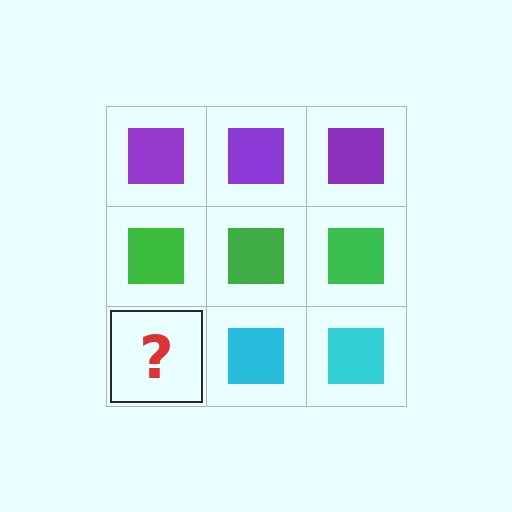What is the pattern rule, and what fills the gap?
The rule is that each row has a consistent color. The gap should be filled with a cyan square.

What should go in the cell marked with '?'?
The missing cell should contain a cyan square.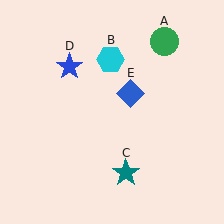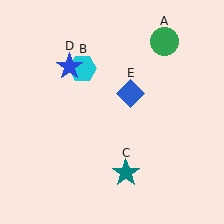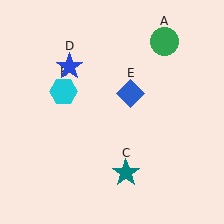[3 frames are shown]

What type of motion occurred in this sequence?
The cyan hexagon (object B) rotated counterclockwise around the center of the scene.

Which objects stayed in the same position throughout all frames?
Green circle (object A) and teal star (object C) and blue star (object D) and blue diamond (object E) remained stationary.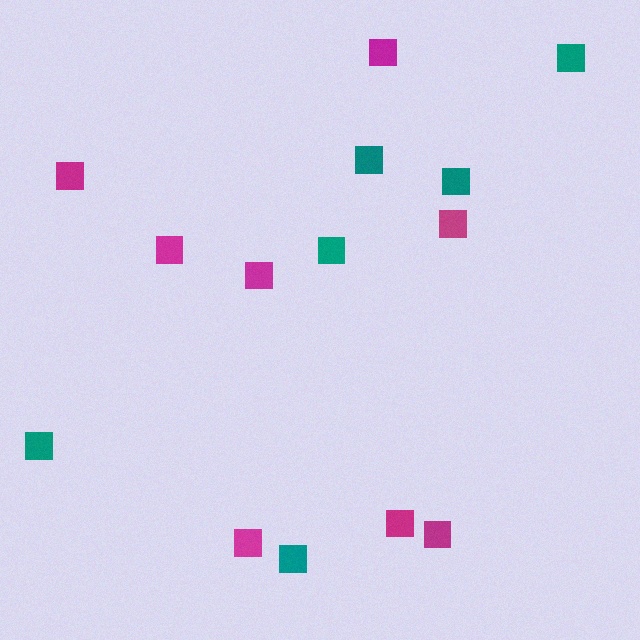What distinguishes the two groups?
There are 2 groups: one group of magenta squares (8) and one group of teal squares (6).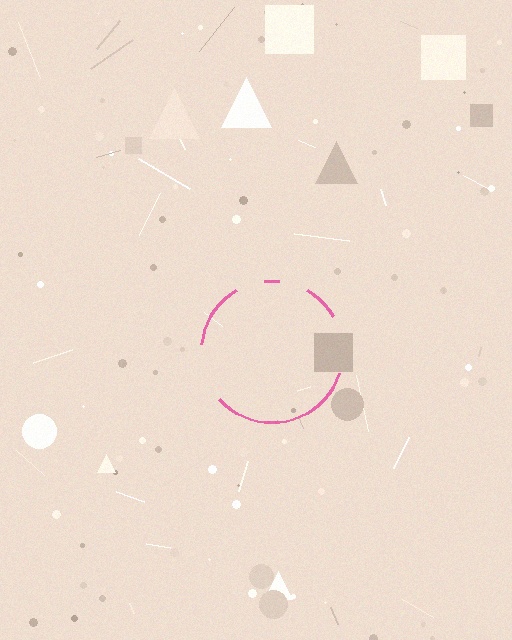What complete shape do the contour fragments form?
The contour fragments form a circle.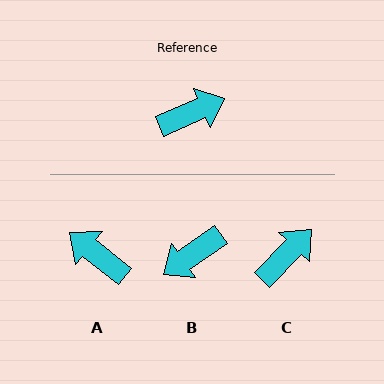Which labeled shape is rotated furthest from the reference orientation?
B, about 169 degrees away.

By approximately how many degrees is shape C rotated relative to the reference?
Approximately 22 degrees counter-clockwise.